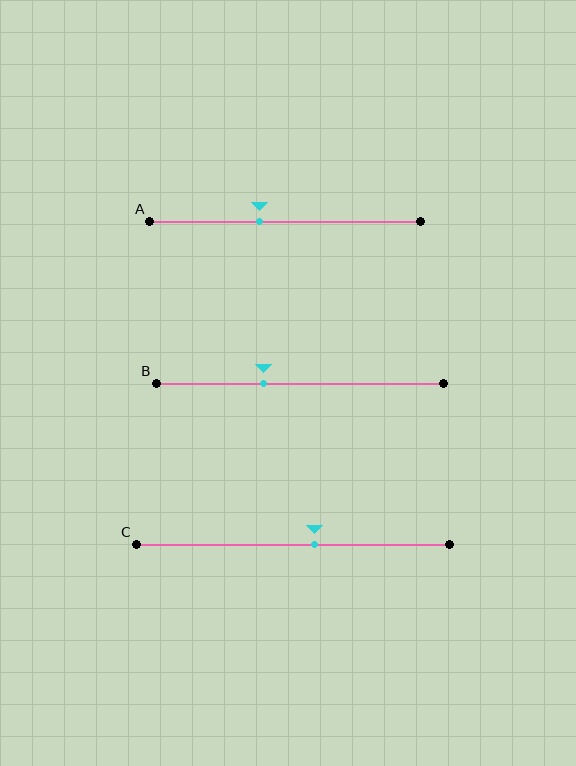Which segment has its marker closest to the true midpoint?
Segment C has its marker closest to the true midpoint.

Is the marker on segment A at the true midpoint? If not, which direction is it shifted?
No, the marker on segment A is shifted to the left by about 9% of the segment length.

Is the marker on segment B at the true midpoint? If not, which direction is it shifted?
No, the marker on segment B is shifted to the left by about 13% of the segment length.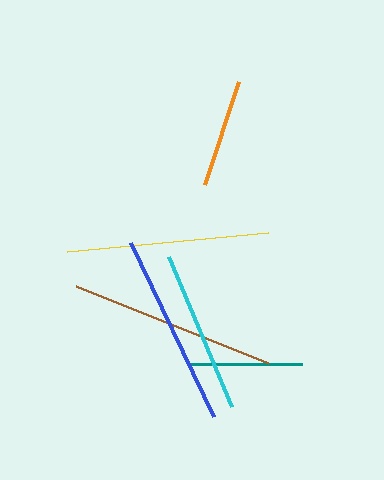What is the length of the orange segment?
The orange segment is approximately 108 pixels long.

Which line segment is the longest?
The brown line is the longest at approximately 207 pixels.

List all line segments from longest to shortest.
From longest to shortest: brown, yellow, blue, cyan, teal, orange.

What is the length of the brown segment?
The brown segment is approximately 207 pixels long.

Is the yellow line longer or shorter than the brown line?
The brown line is longer than the yellow line.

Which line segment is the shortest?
The orange line is the shortest at approximately 108 pixels.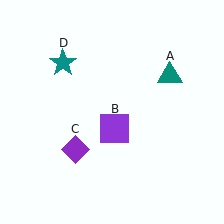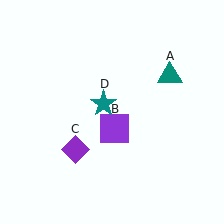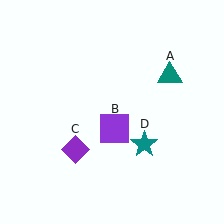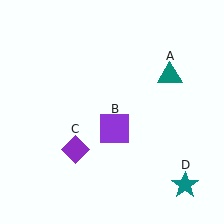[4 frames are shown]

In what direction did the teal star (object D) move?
The teal star (object D) moved down and to the right.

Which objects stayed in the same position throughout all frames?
Teal triangle (object A) and purple square (object B) and purple diamond (object C) remained stationary.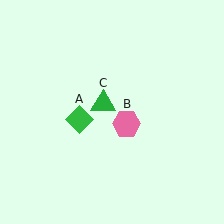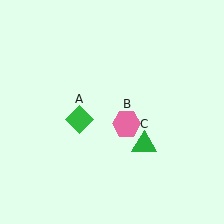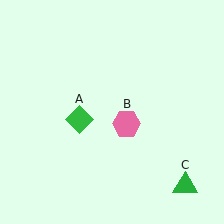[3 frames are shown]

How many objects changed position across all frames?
1 object changed position: green triangle (object C).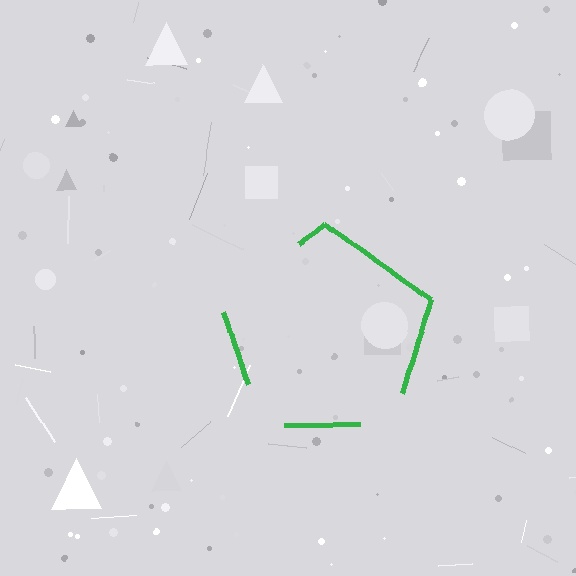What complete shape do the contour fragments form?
The contour fragments form a pentagon.